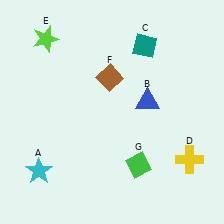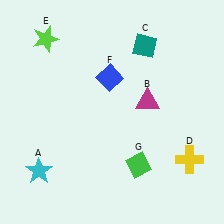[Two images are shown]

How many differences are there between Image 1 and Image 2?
There are 2 differences between the two images.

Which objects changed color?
B changed from blue to magenta. F changed from brown to blue.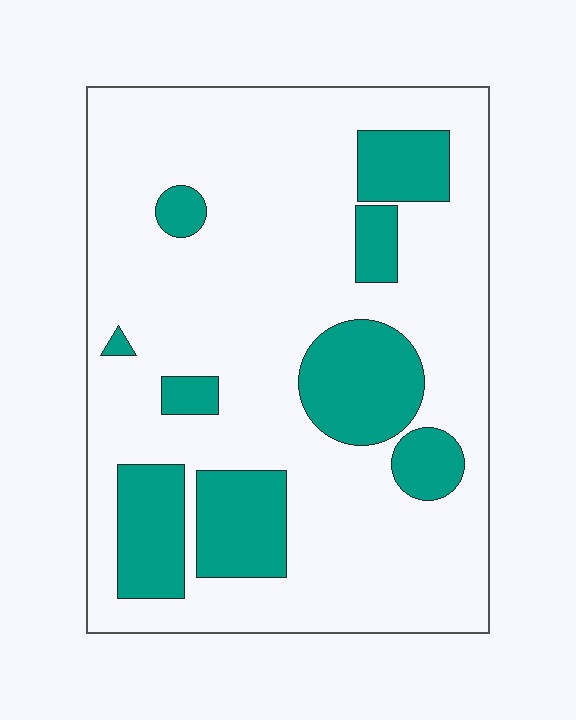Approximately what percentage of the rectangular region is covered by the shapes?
Approximately 25%.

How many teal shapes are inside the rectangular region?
9.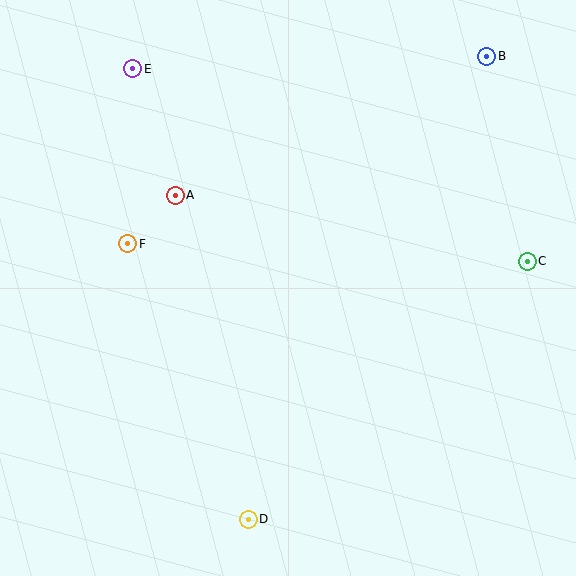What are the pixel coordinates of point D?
Point D is at (248, 519).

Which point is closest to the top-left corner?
Point E is closest to the top-left corner.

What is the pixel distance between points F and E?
The distance between F and E is 175 pixels.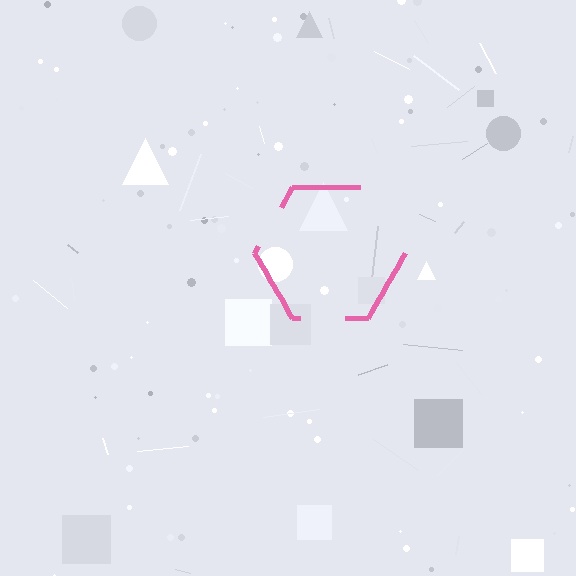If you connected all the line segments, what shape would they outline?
They would outline a hexagon.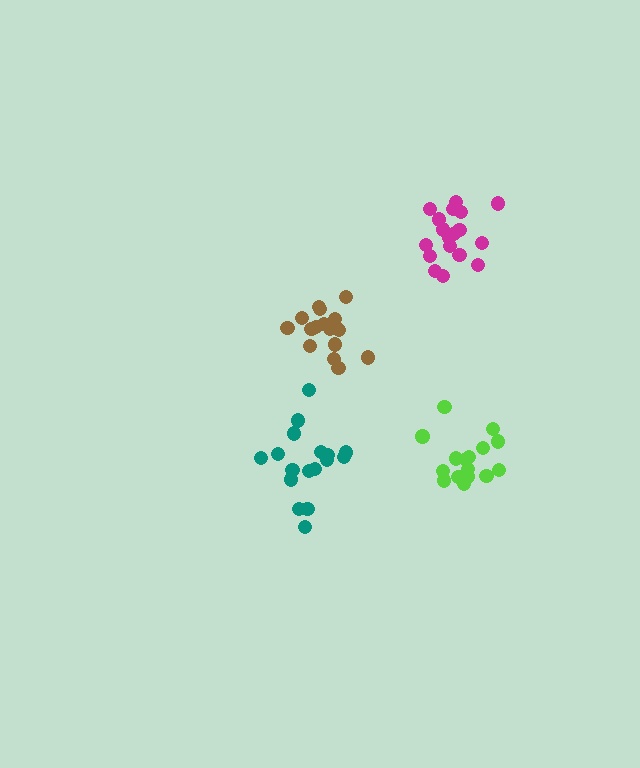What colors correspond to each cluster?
The clusters are colored: lime, teal, magenta, brown.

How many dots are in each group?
Group 1: 17 dots, Group 2: 17 dots, Group 3: 18 dots, Group 4: 17 dots (69 total).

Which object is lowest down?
The teal cluster is bottommost.